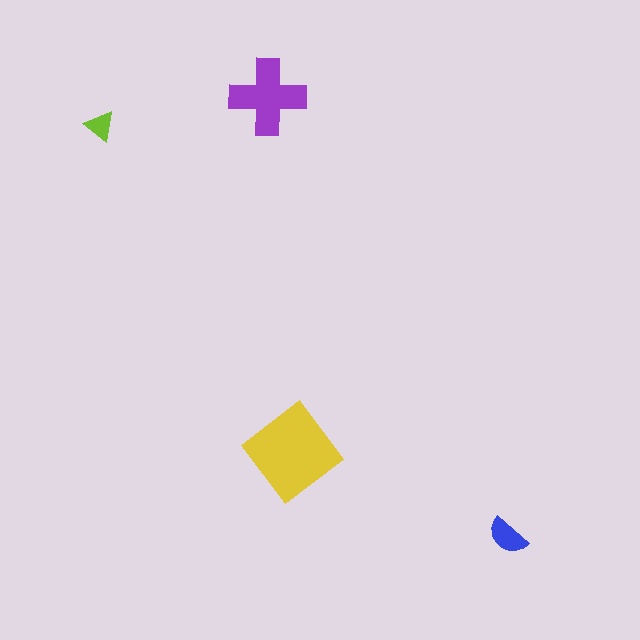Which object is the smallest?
The lime triangle.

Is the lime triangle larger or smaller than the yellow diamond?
Smaller.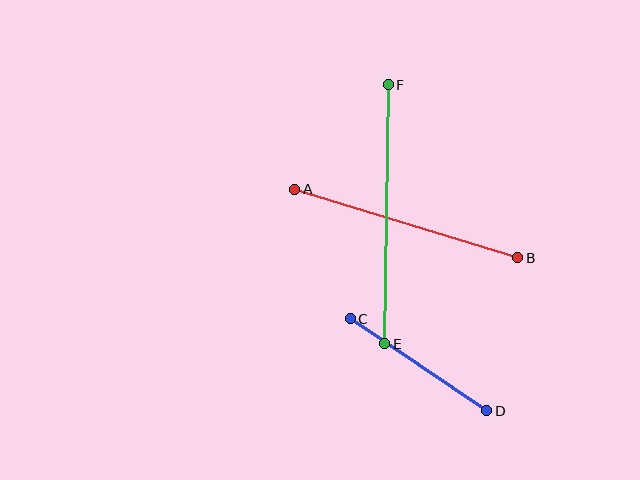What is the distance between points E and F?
The distance is approximately 259 pixels.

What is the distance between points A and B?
The distance is approximately 233 pixels.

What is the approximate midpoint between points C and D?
The midpoint is at approximately (419, 365) pixels.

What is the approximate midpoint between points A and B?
The midpoint is at approximately (406, 224) pixels.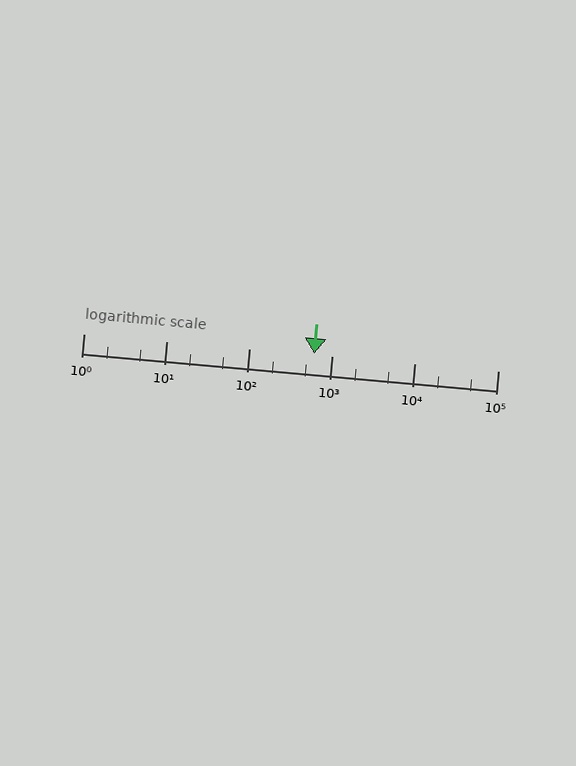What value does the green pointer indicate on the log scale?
The pointer indicates approximately 610.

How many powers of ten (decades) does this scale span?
The scale spans 5 decades, from 1 to 100000.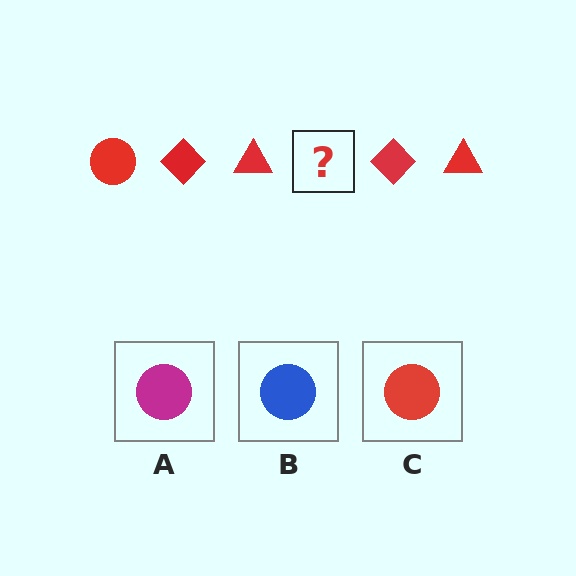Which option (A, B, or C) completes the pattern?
C.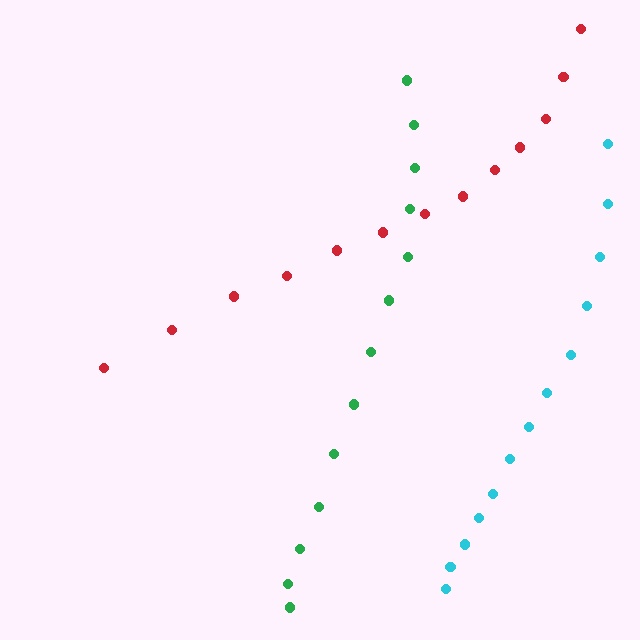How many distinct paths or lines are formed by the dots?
There are 3 distinct paths.